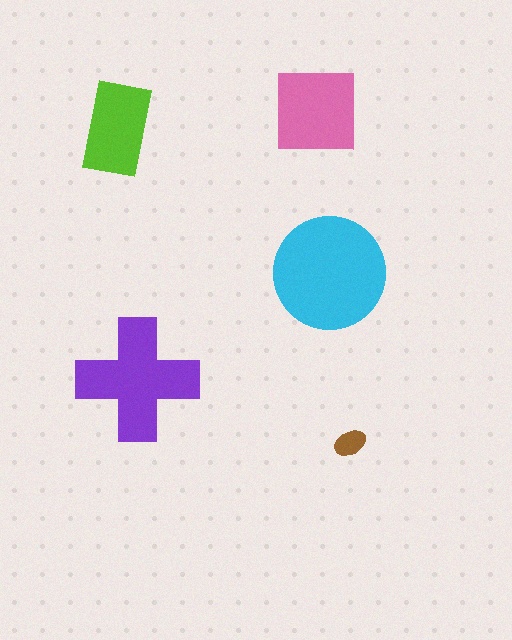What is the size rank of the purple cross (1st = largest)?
2nd.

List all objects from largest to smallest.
The cyan circle, the purple cross, the pink square, the lime rectangle, the brown ellipse.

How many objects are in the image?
There are 5 objects in the image.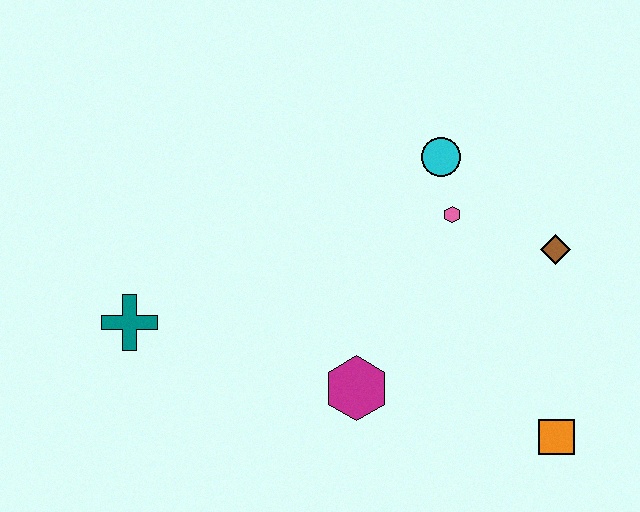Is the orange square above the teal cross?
No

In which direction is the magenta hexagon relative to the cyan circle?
The magenta hexagon is below the cyan circle.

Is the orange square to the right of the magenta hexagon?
Yes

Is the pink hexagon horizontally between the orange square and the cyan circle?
Yes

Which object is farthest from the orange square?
The teal cross is farthest from the orange square.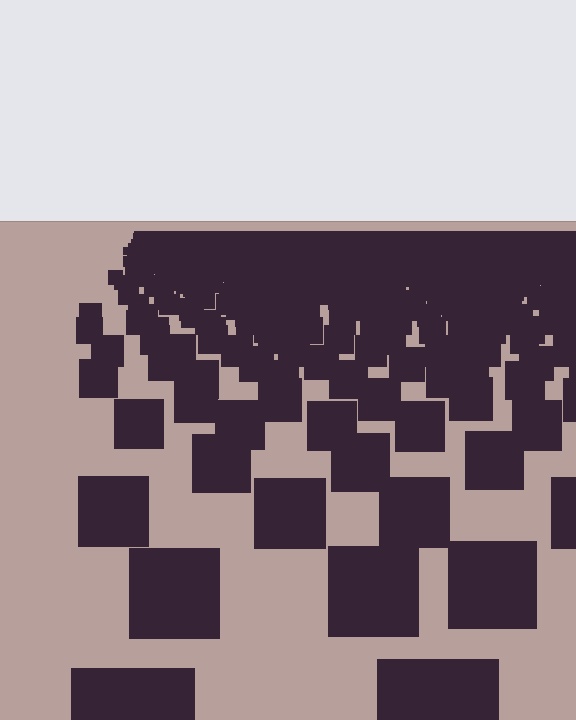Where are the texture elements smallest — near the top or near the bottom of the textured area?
Near the top.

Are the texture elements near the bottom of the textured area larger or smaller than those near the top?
Larger. Near the bottom, elements are closer to the viewer and appear at a bigger on-screen size.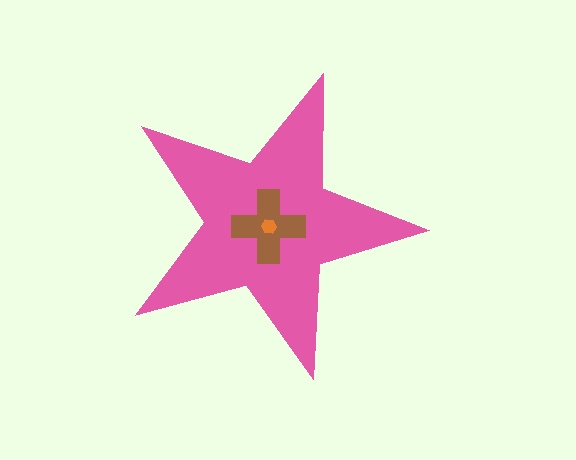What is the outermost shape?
The pink star.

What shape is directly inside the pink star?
The brown cross.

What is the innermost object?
The orange hexagon.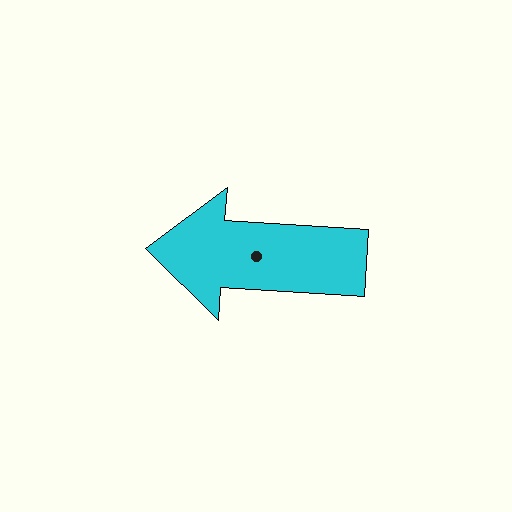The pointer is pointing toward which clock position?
Roughly 9 o'clock.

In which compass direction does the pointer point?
West.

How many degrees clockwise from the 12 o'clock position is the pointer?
Approximately 274 degrees.